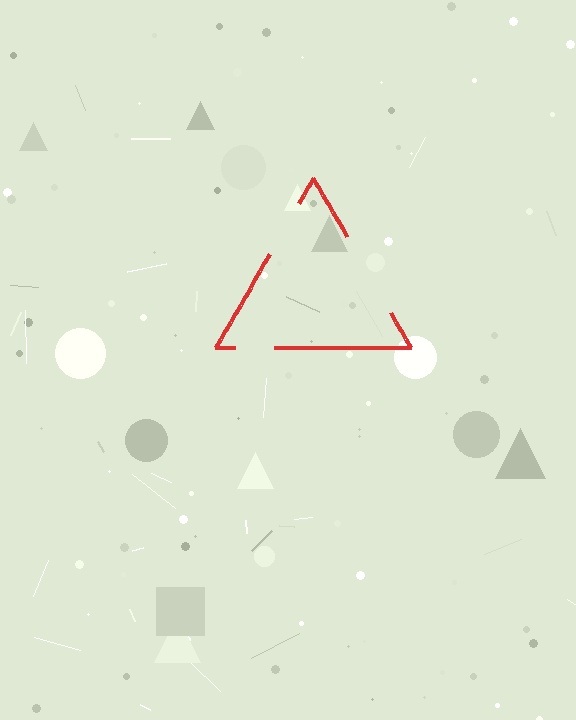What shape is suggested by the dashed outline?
The dashed outline suggests a triangle.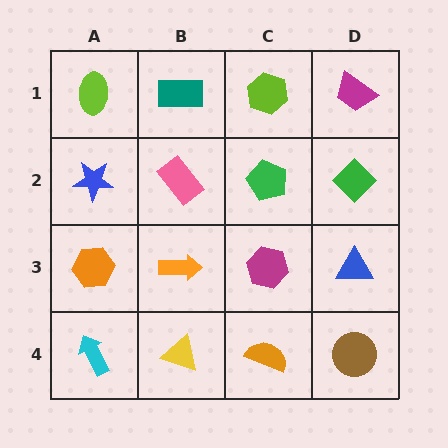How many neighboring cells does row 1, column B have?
3.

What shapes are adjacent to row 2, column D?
A magenta trapezoid (row 1, column D), a blue triangle (row 3, column D), a green pentagon (row 2, column C).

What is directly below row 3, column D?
A brown circle.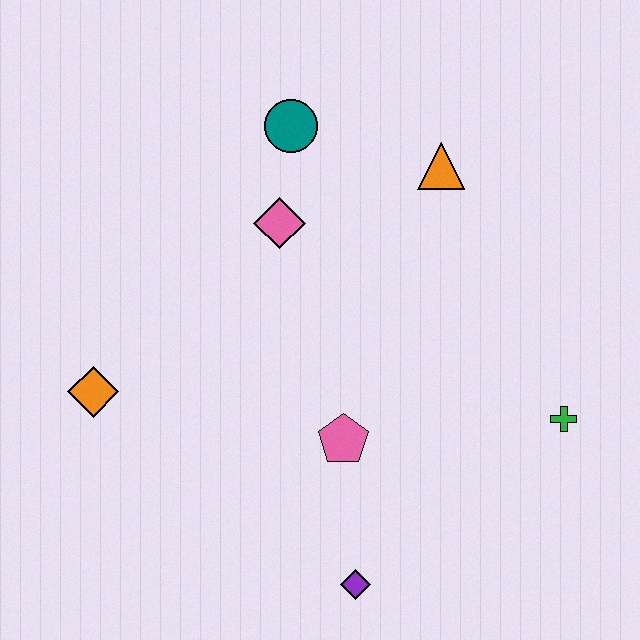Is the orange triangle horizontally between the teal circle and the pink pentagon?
No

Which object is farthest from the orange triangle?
The purple diamond is farthest from the orange triangle.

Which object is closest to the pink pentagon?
The purple diamond is closest to the pink pentagon.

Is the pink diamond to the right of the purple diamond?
No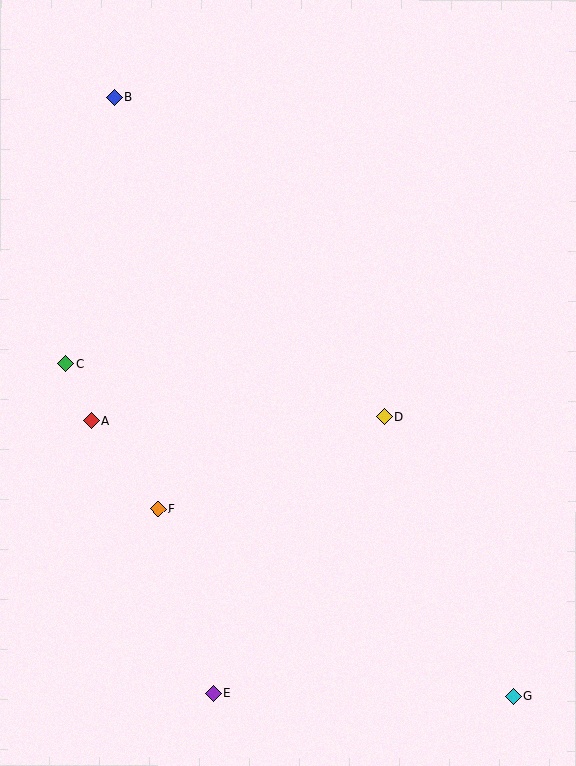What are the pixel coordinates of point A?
Point A is at (91, 421).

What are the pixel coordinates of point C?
Point C is at (66, 364).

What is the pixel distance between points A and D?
The distance between A and D is 293 pixels.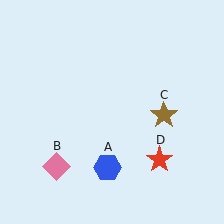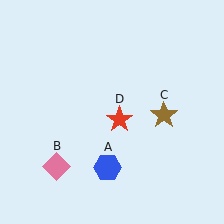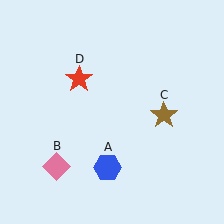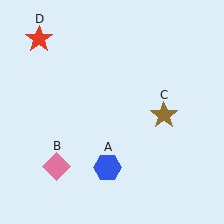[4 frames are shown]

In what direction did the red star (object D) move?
The red star (object D) moved up and to the left.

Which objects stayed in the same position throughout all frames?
Blue hexagon (object A) and pink diamond (object B) and brown star (object C) remained stationary.